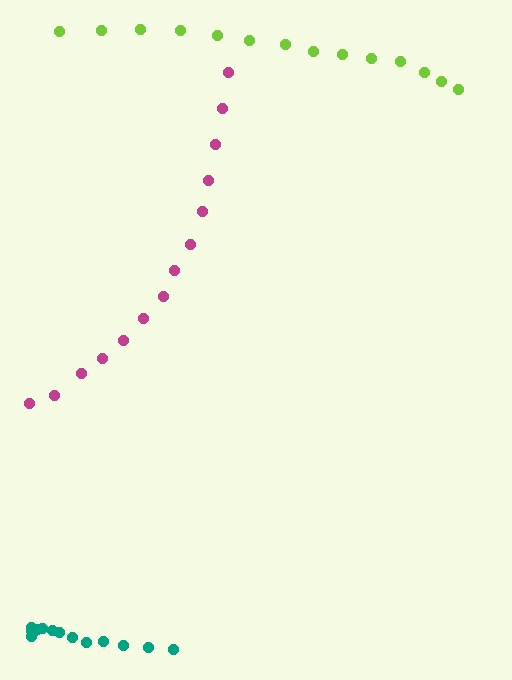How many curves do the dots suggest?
There are 3 distinct paths.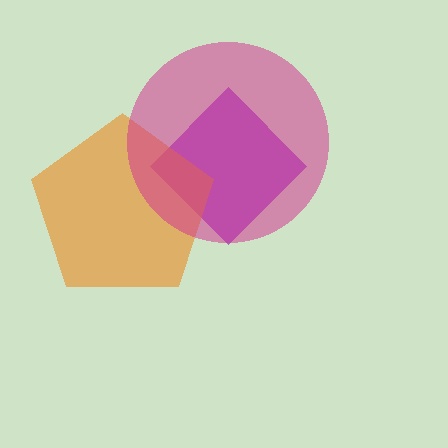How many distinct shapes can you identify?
There are 3 distinct shapes: a purple diamond, an orange pentagon, a magenta circle.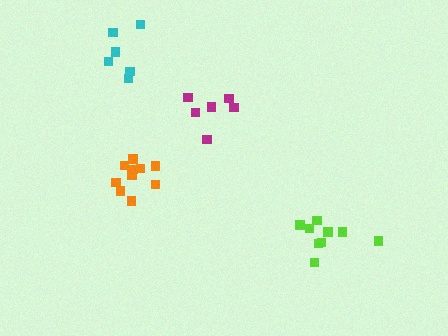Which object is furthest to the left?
The cyan cluster is leftmost.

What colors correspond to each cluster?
The clusters are colored: magenta, cyan, lime, orange.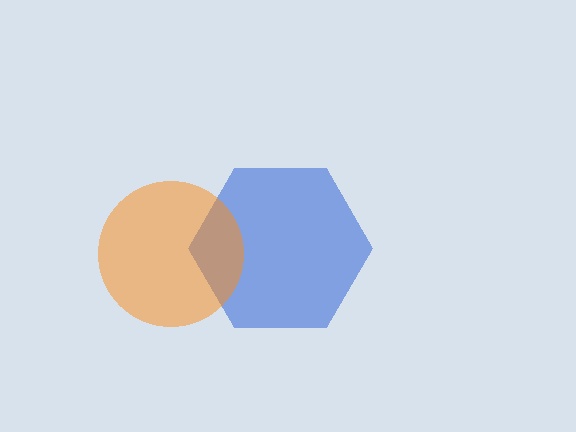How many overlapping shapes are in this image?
There are 2 overlapping shapes in the image.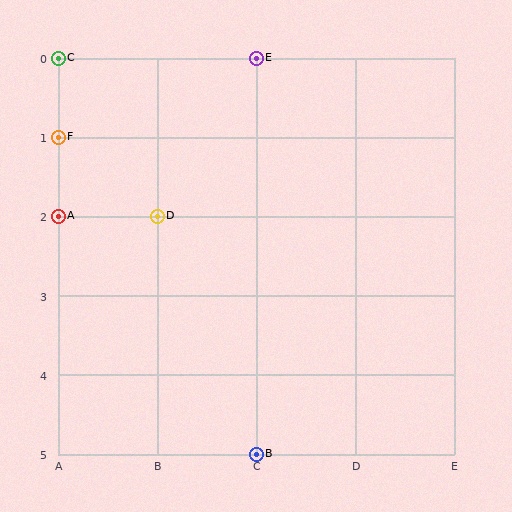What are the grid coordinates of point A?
Point A is at grid coordinates (A, 2).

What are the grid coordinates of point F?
Point F is at grid coordinates (A, 1).